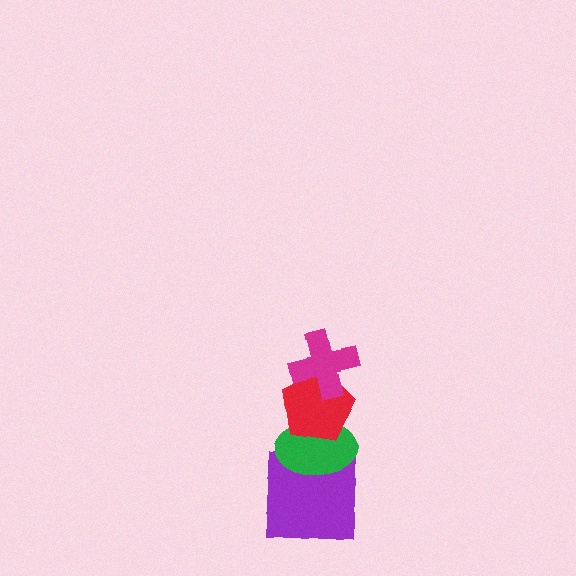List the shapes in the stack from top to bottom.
From top to bottom: the magenta cross, the red pentagon, the green ellipse, the purple square.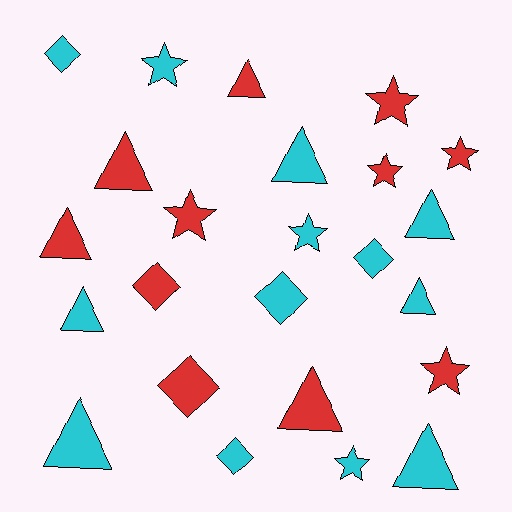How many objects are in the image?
There are 24 objects.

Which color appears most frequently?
Cyan, with 13 objects.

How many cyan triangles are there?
There are 6 cyan triangles.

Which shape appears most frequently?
Triangle, with 10 objects.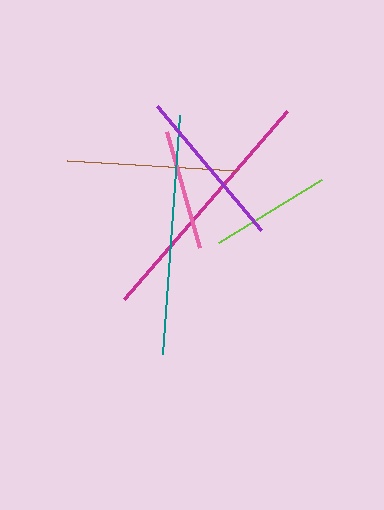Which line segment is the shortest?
The lime line is the shortest at approximately 120 pixels.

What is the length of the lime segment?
The lime segment is approximately 120 pixels long.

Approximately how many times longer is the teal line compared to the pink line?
The teal line is approximately 2.0 times the length of the pink line.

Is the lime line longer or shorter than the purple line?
The purple line is longer than the lime line.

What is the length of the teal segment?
The teal segment is approximately 239 pixels long.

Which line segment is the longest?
The magenta line is the longest at approximately 249 pixels.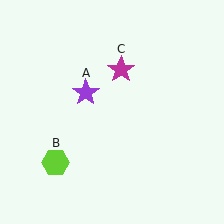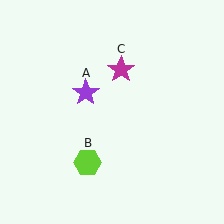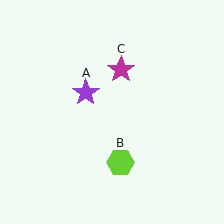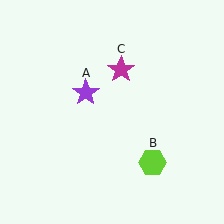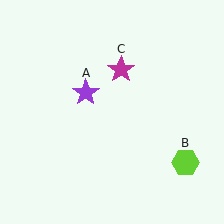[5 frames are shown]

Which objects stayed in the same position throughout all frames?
Purple star (object A) and magenta star (object C) remained stationary.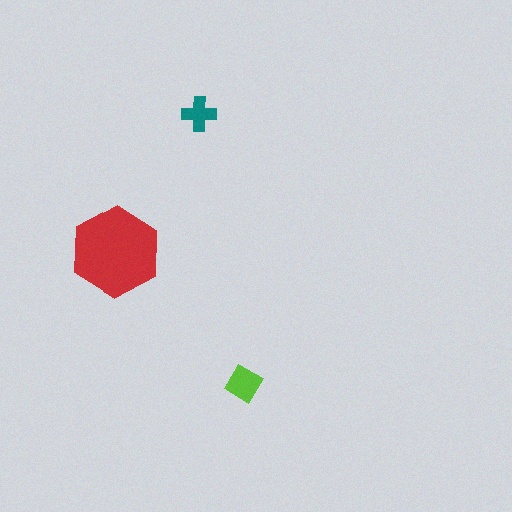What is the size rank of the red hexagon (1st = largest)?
1st.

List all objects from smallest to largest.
The teal cross, the lime diamond, the red hexagon.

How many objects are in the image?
There are 3 objects in the image.